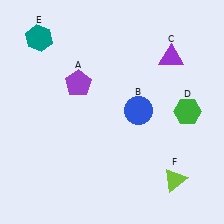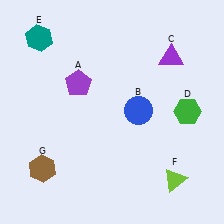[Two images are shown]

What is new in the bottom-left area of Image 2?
A brown hexagon (G) was added in the bottom-left area of Image 2.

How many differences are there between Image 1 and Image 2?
There is 1 difference between the two images.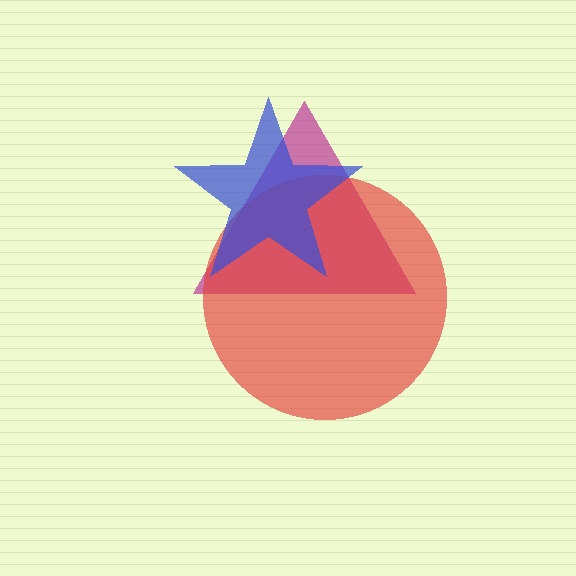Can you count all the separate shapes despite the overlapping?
Yes, there are 3 separate shapes.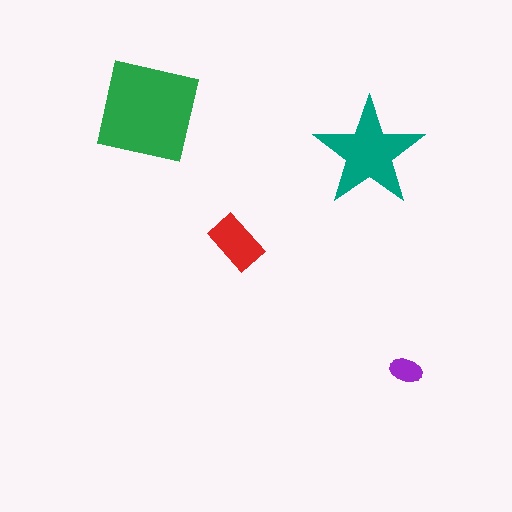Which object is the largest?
The green square.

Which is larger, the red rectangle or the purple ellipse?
The red rectangle.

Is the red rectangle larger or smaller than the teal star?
Smaller.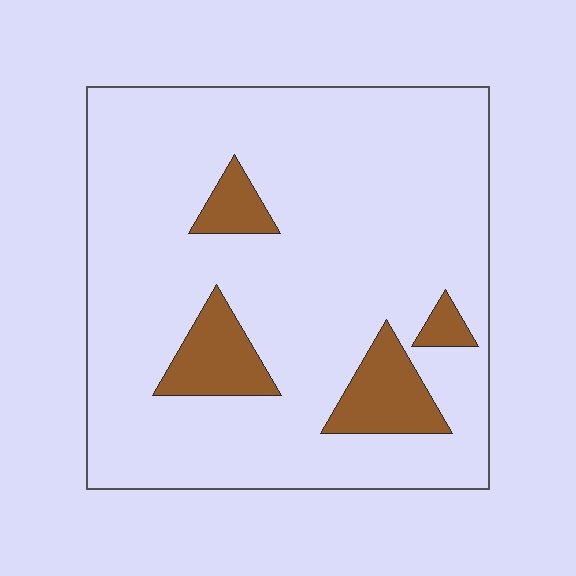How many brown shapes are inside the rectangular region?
4.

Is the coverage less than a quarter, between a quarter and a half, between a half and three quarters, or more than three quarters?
Less than a quarter.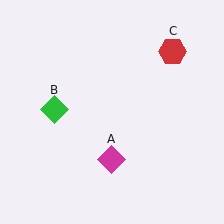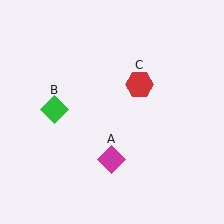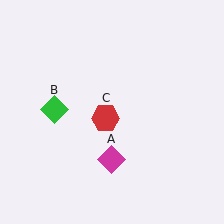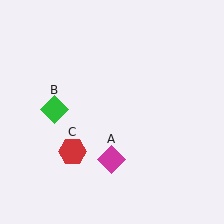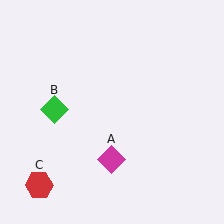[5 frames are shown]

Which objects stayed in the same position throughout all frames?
Magenta diamond (object A) and green diamond (object B) remained stationary.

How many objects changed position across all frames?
1 object changed position: red hexagon (object C).